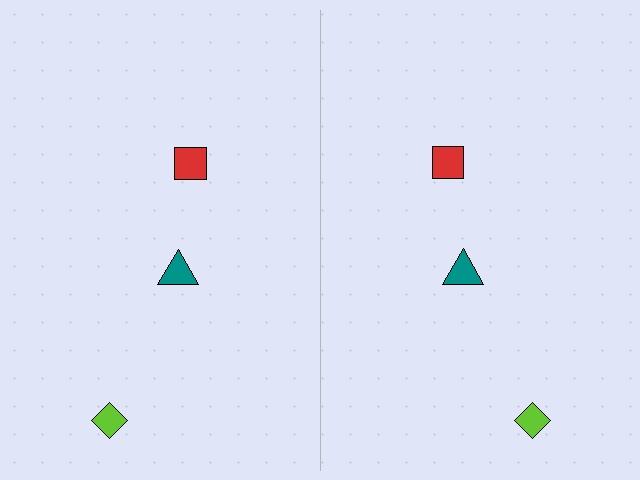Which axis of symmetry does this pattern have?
The pattern has a vertical axis of symmetry running through the center of the image.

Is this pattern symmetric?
Yes, this pattern has bilateral (reflection) symmetry.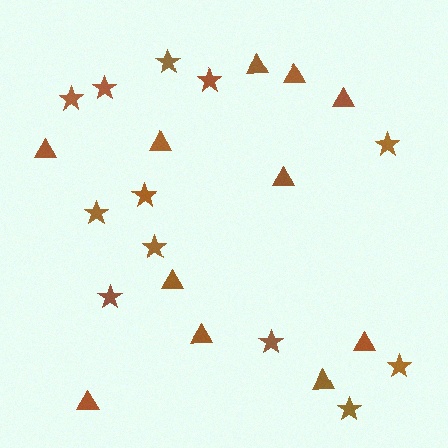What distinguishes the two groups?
There are 2 groups: one group of stars (12) and one group of triangles (11).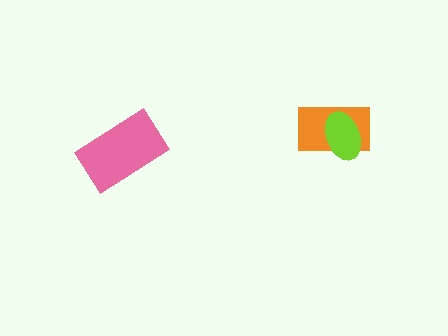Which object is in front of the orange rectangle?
The lime ellipse is in front of the orange rectangle.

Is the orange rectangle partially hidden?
Yes, it is partially covered by another shape.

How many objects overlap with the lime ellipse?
1 object overlaps with the lime ellipse.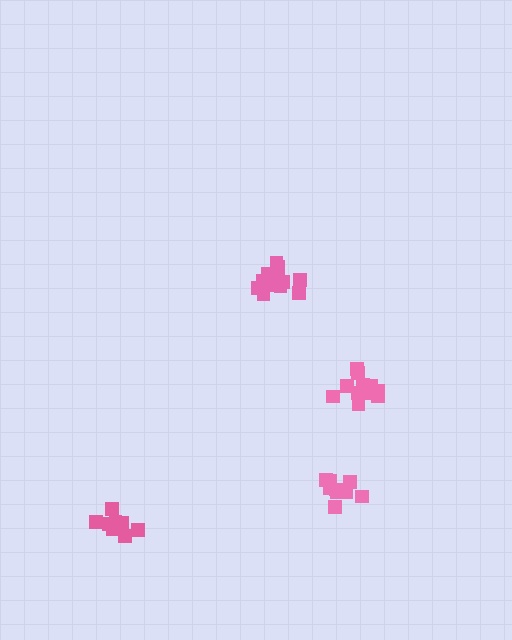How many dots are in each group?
Group 1: 12 dots, Group 2: 9 dots, Group 3: 10 dots, Group 4: 11 dots (42 total).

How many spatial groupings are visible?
There are 4 spatial groupings.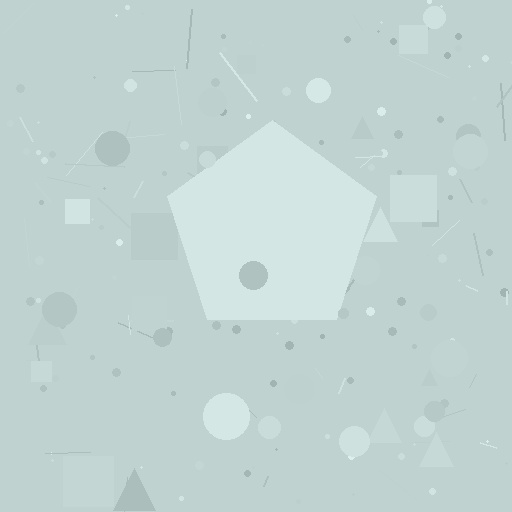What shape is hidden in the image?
A pentagon is hidden in the image.